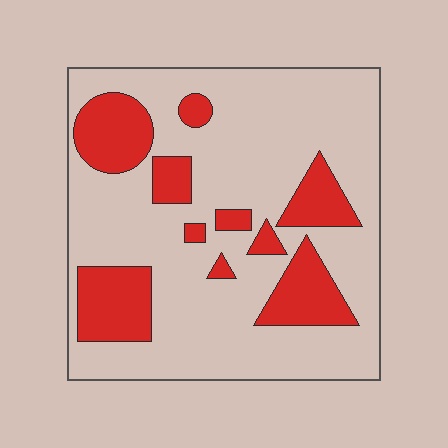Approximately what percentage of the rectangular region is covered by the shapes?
Approximately 25%.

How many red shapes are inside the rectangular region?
10.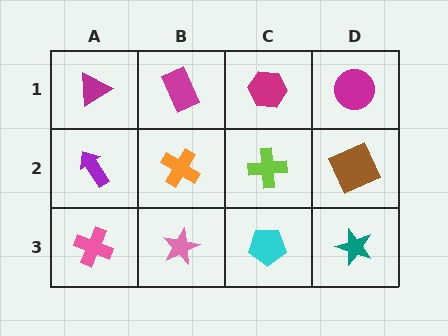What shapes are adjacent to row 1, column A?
A purple arrow (row 2, column A), a magenta rectangle (row 1, column B).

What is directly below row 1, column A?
A purple arrow.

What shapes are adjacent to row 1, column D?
A brown square (row 2, column D), a magenta hexagon (row 1, column C).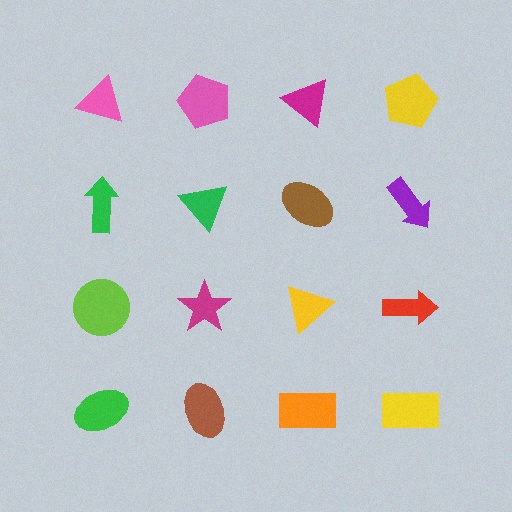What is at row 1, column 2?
A pink pentagon.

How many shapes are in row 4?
4 shapes.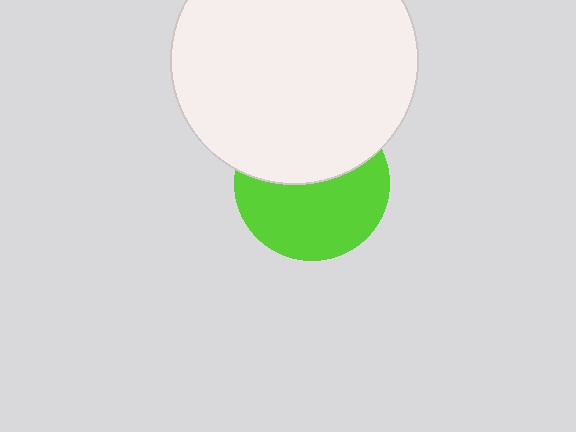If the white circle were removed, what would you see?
You would see the complete lime circle.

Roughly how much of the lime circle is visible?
About half of it is visible (roughly 57%).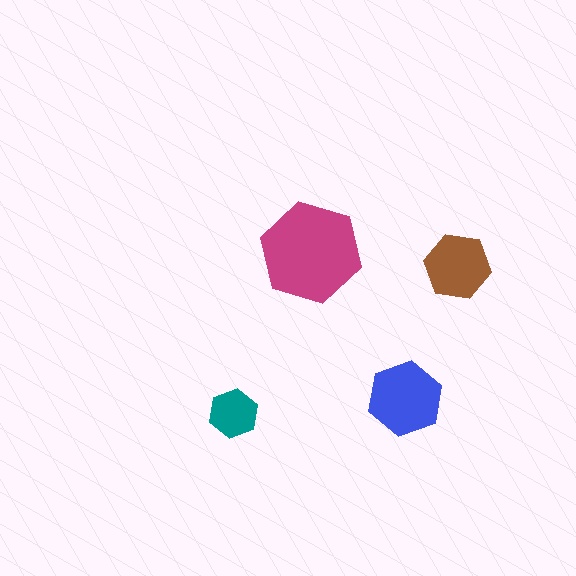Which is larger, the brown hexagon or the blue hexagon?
The blue one.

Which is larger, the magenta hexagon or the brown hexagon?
The magenta one.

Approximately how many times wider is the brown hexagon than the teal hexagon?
About 1.5 times wider.